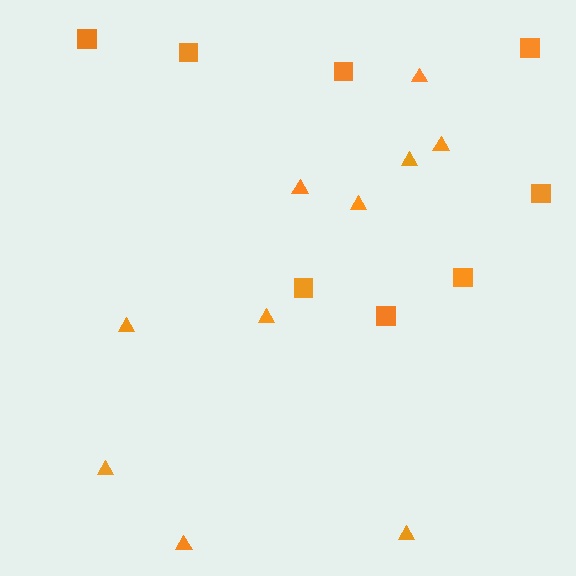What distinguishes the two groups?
There are 2 groups: one group of squares (8) and one group of triangles (10).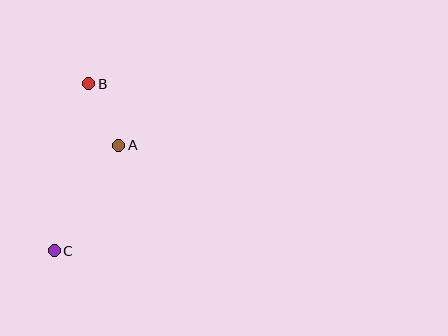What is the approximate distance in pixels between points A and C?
The distance between A and C is approximately 124 pixels.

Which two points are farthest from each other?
Points B and C are farthest from each other.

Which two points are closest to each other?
Points A and B are closest to each other.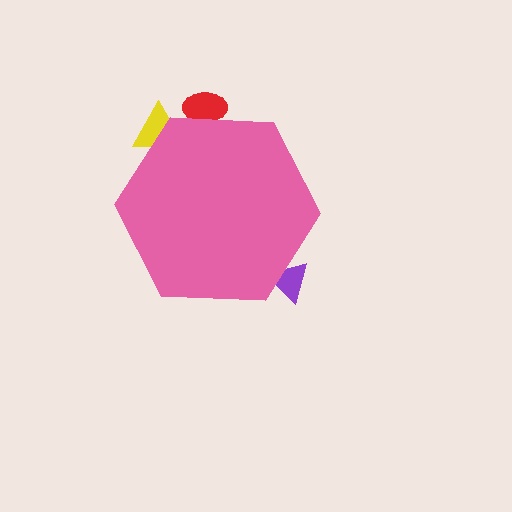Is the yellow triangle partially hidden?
Yes, the yellow triangle is partially hidden behind the pink hexagon.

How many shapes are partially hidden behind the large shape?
3 shapes are partially hidden.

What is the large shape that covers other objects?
A pink hexagon.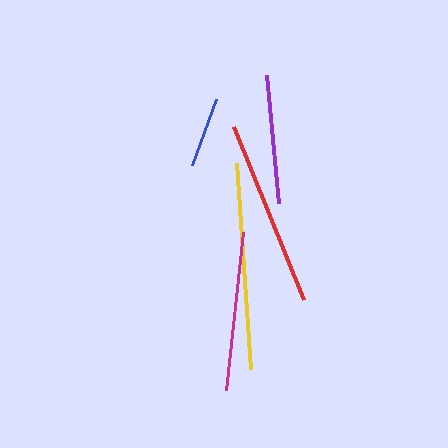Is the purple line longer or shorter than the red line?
The red line is longer than the purple line.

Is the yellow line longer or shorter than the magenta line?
The yellow line is longer than the magenta line.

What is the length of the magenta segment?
The magenta segment is approximately 159 pixels long.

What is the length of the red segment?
The red segment is approximately 187 pixels long.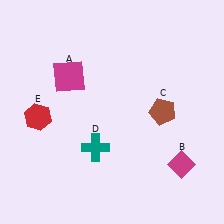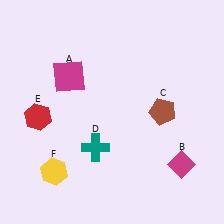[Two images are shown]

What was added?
A yellow hexagon (F) was added in Image 2.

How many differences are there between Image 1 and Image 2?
There is 1 difference between the two images.